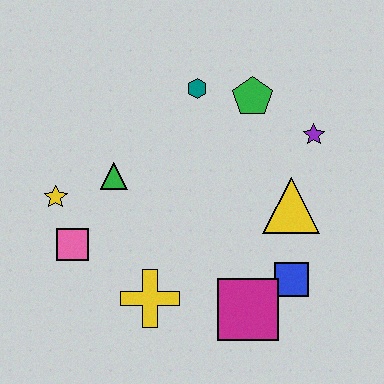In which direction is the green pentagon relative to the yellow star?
The green pentagon is to the right of the yellow star.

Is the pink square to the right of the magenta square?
No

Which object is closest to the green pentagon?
The teal hexagon is closest to the green pentagon.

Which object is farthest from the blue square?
The yellow star is farthest from the blue square.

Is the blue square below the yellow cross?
No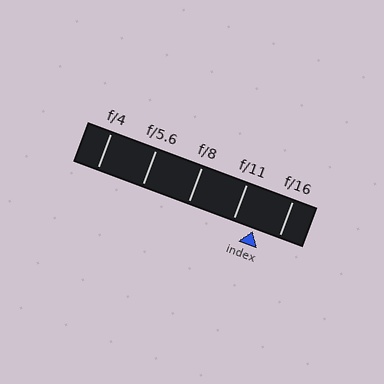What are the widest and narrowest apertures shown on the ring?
The widest aperture shown is f/4 and the narrowest is f/16.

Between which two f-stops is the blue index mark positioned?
The index mark is between f/11 and f/16.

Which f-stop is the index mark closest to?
The index mark is closest to f/11.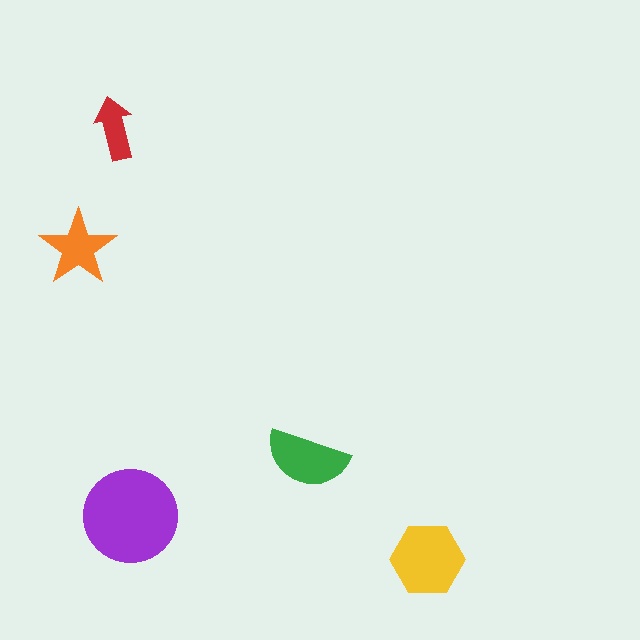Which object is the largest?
The purple circle.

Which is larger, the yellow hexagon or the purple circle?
The purple circle.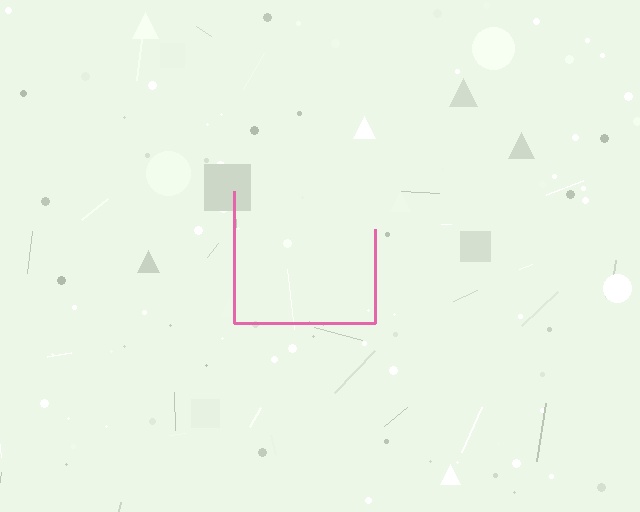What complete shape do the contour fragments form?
The contour fragments form a square.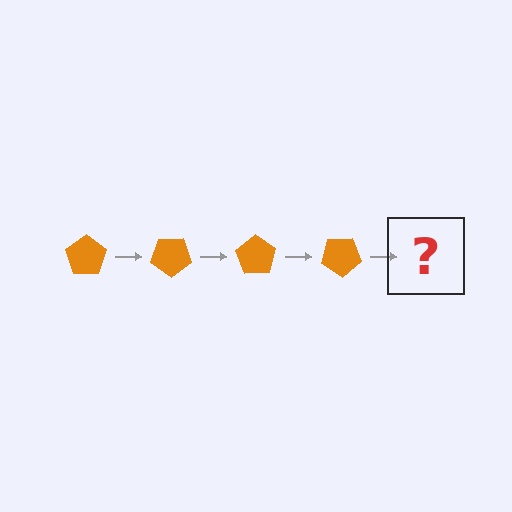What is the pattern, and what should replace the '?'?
The pattern is that the pentagon rotates 35 degrees each step. The '?' should be an orange pentagon rotated 140 degrees.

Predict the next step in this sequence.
The next step is an orange pentagon rotated 140 degrees.